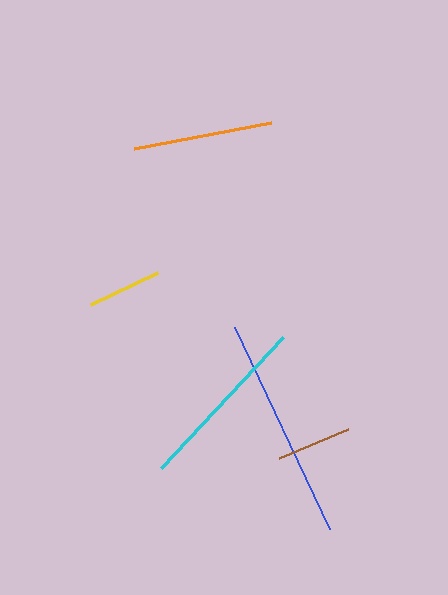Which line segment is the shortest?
The yellow line is the shortest at approximately 74 pixels.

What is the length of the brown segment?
The brown segment is approximately 75 pixels long.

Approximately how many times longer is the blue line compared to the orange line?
The blue line is approximately 1.6 times the length of the orange line.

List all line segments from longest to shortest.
From longest to shortest: blue, cyan, orange, brown, yellow.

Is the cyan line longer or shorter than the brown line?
The cyan line is longer than the brown line.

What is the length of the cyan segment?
The cyan segment is approximately 179 pixels long.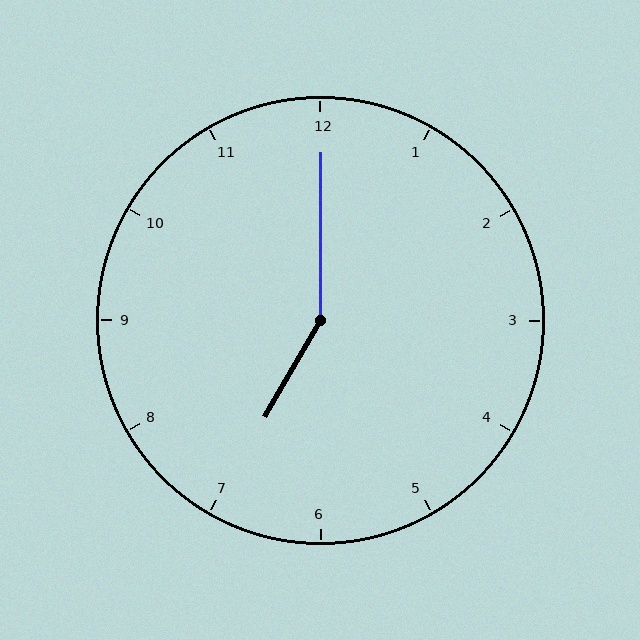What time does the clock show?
7:00.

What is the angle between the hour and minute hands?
Approximately 150 degrees.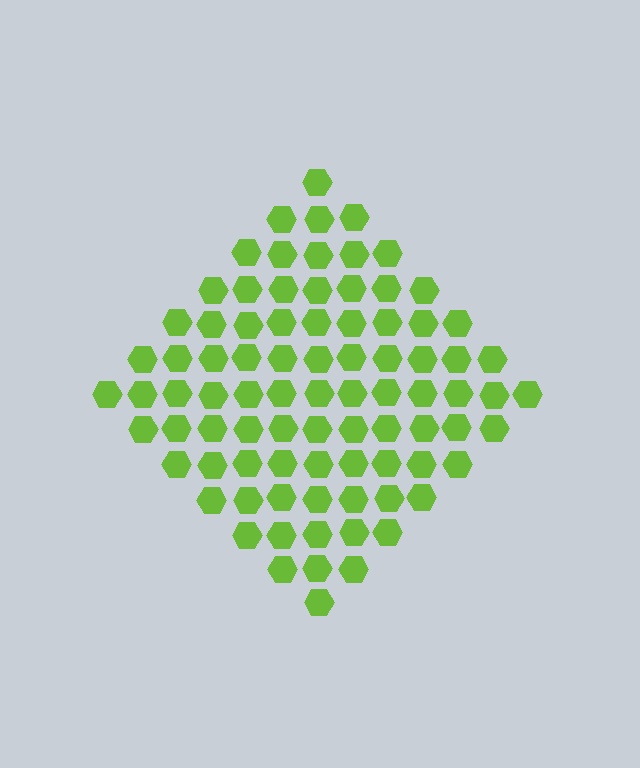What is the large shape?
The large shape is a diamond.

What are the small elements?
The small elements are hexagons.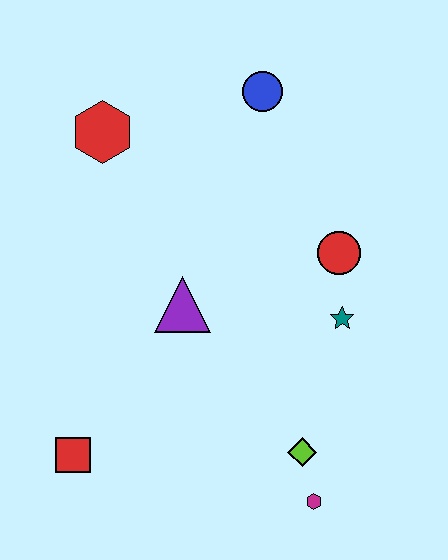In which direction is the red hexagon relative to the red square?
The red hexagon is above the red square.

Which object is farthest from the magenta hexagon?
The red hexagon is farthest from the magenta hexagon.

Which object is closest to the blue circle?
The red hexagon is closest to the blue circle.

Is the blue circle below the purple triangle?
No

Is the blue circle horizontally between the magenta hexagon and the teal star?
No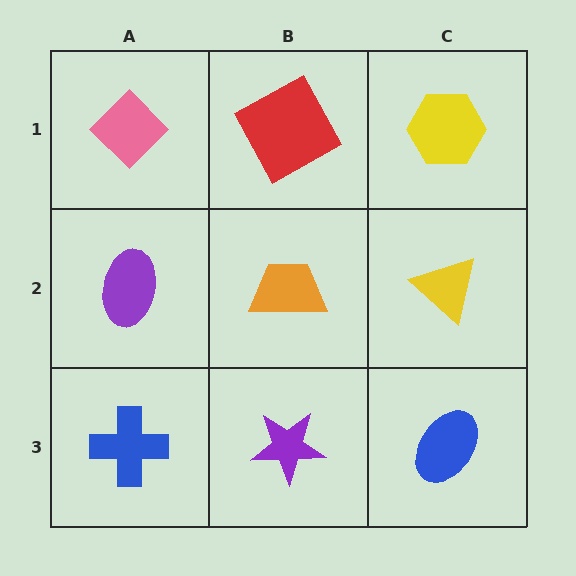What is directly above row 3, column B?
An orange trapezoid.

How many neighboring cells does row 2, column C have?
3.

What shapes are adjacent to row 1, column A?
A purple ellipse (row 2, column A), a red square (row 1, column B).